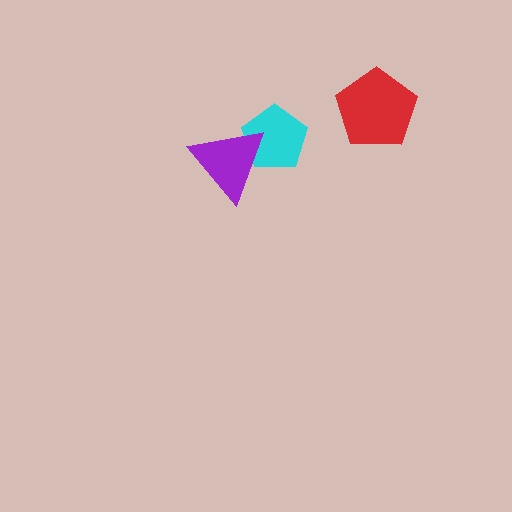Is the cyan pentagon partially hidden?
Yes, it is partially covered by another shape.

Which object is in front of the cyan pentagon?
The purple triangle is in front of the cyan pentagon.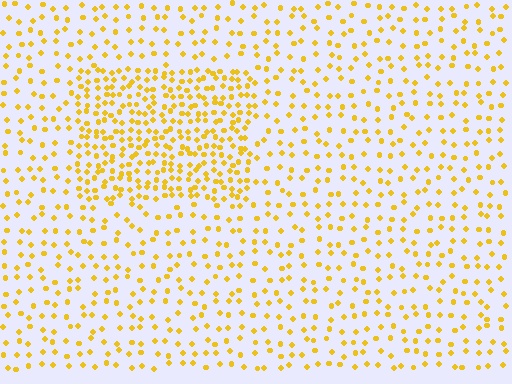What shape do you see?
I see a rectangle.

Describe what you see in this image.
The image contains small yellow elements arranged at two different densities. A rectangle-shaped region is visible where the elements are more densely packed than the surrounding area.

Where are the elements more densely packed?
The elements are more densely packed inside the rectangle boundary.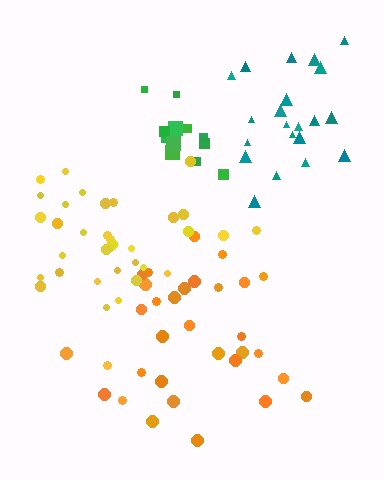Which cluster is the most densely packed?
Green.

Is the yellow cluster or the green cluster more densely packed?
Green.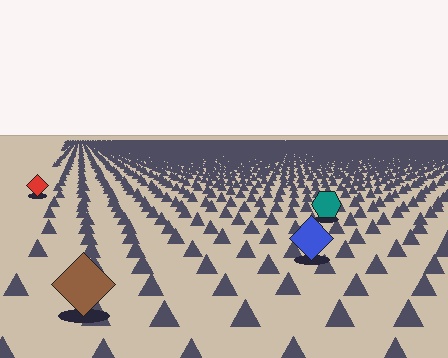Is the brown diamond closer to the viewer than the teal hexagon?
Yes. The brown diamond is closer — you can tell from the texture gradient: the ground texture is coarser near it.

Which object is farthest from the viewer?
The red diamond is farthest from the viewer. It appears smaller and the ground texture around it is denser.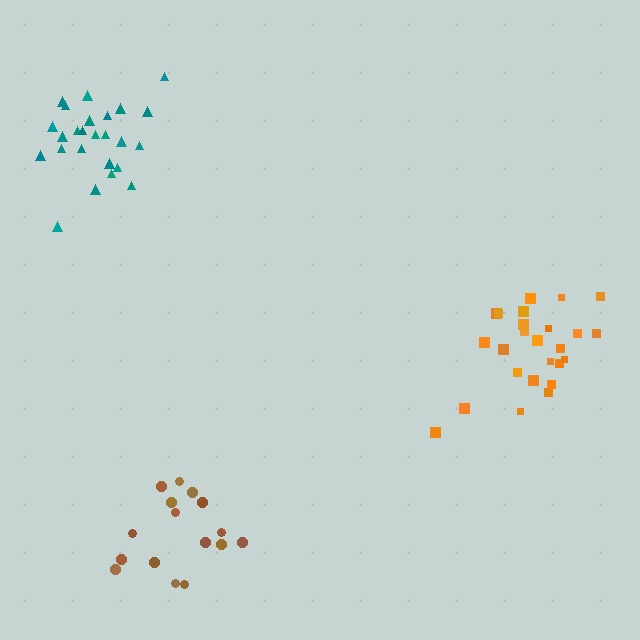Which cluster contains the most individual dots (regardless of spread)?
Teal (25).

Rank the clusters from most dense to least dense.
teal, orange, brown.